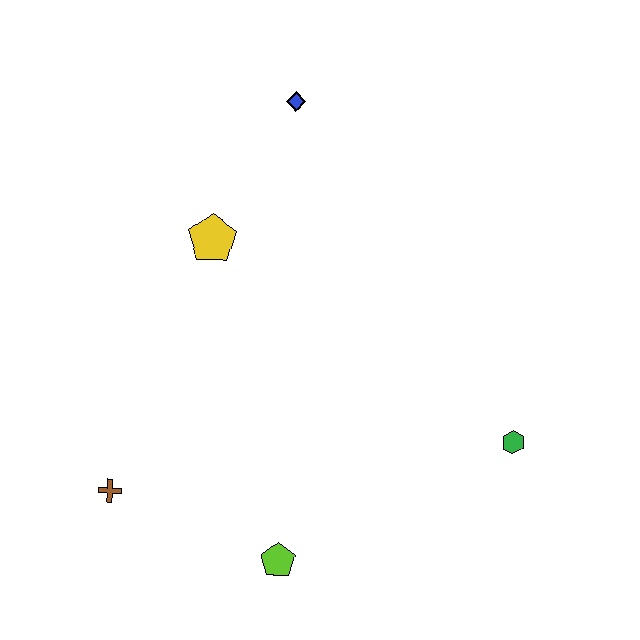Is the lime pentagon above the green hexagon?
No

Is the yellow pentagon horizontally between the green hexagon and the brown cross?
Yes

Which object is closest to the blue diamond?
The yellow pentagon is closest to the blue diamond.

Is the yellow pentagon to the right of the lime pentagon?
No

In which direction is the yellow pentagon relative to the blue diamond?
The yellow pentagon is below the blue diamond.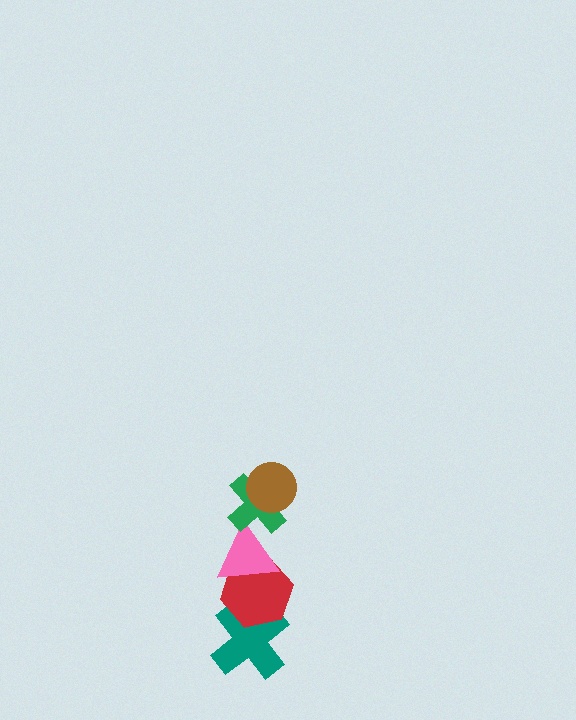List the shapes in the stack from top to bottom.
From top to bottom: the brown circle, the green cross, the pink triangle, the red hexagon, the teal cross.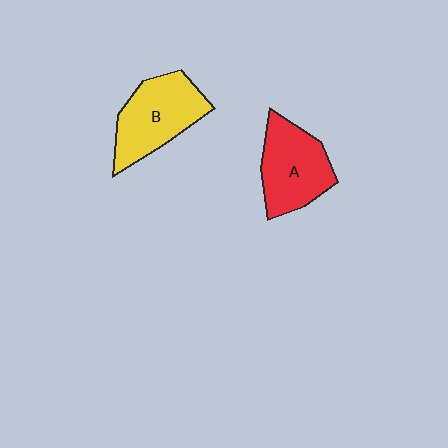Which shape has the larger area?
Shape B (yellow).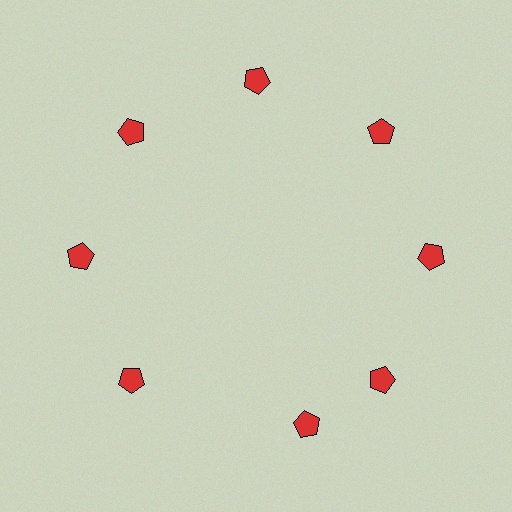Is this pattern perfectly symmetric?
No. The 8 red pentagons are arranged in a ring, but one element near the 6 o'clock position is rotated out of alignment along the ring, breaking the 8-fold rotational symmetry.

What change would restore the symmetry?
The symmetry would be restored by rotating it back into even spacing with its neighbors so that all 8 pentagons sit at equal angles and equal distance from the center.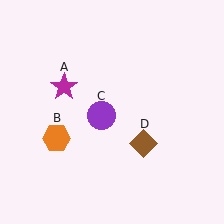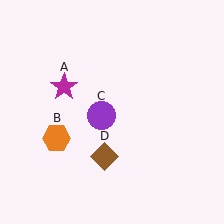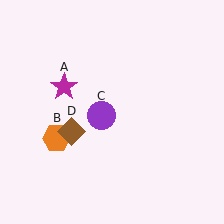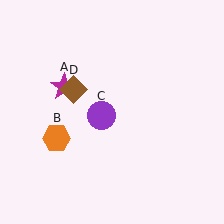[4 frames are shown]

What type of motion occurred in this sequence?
The brown diamond (object D) rotated clockwise around the center of the scene.